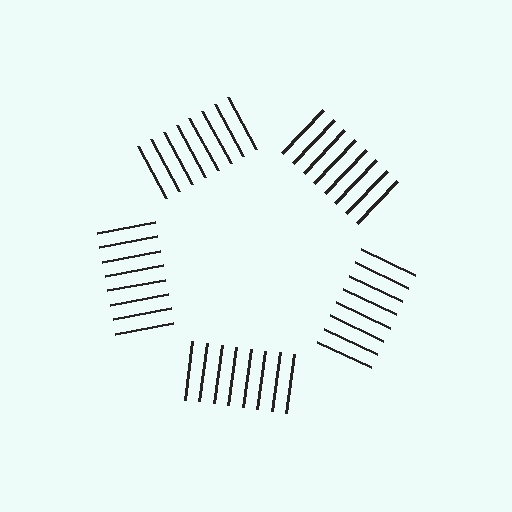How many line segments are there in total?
40 — 8 along each of the 5 edges.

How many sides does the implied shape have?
5 sides — the line-ends trace a pentagon.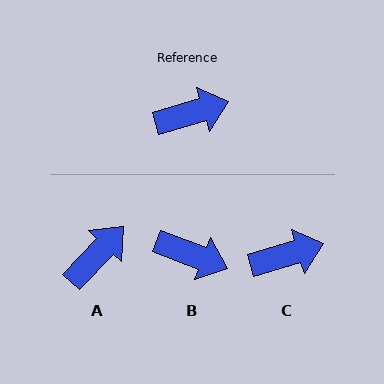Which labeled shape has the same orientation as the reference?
C.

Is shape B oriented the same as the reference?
No, it is off by about 38 degrees.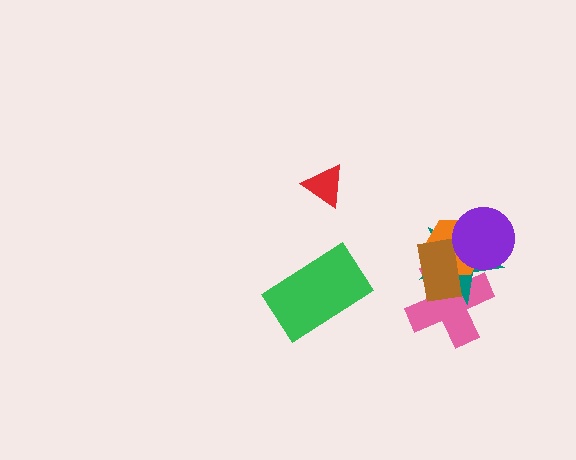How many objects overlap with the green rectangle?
0 objects overlap with the green rectangle.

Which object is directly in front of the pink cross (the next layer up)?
The teal star is directly in front of the pink cross.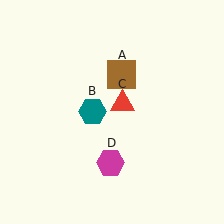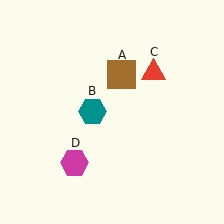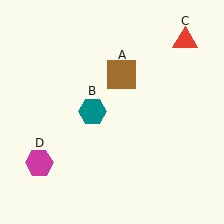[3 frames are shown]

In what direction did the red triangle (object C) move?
The red triangle (object C) moved up and to the right.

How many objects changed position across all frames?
2 objects changed position: red triangle (object C), magenta hexagon (object D).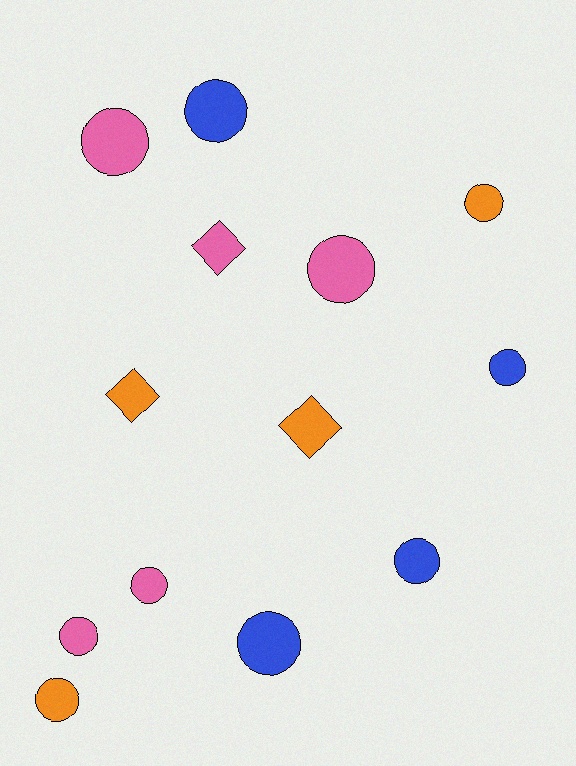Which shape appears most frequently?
Circle, with 10 objects.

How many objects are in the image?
There are 13 objects.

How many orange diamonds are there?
There are 2 orange diamonds.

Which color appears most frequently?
Pink, with 5 objects.